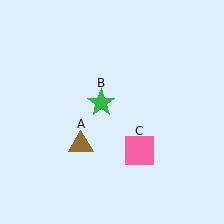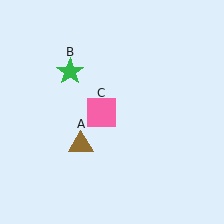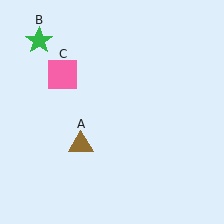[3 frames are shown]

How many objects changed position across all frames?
2 objects changed position: green star (object B), pink square (object C).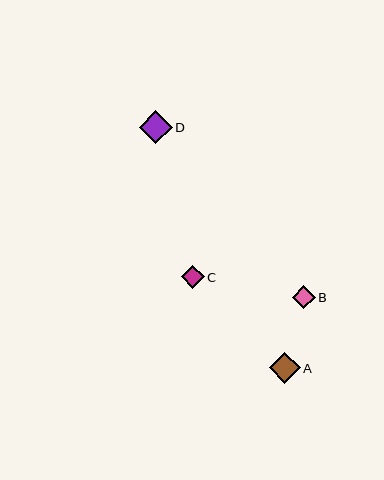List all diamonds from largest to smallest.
From largest to smallest: D, A, C, B.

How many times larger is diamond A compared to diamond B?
Diamond A is approximately 1.3 times the size of diamond B.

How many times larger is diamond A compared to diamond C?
Diamond A is approximately 1.3 times the size of diamond C.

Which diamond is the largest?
Diamond D is the largest with a size of approximately 33 pixels.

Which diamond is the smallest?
Diamond B is the smallest with a size of approximately 23 pixels.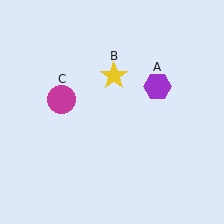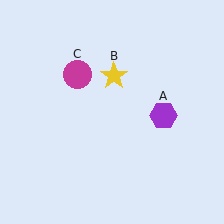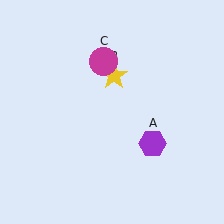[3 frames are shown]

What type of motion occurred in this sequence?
The purple hexagon (object A), magenta circle (object C) rotated clockwise around the center of the scene.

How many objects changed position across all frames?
2 objects changed position: purple hexagon (object A), magenta circle (object C).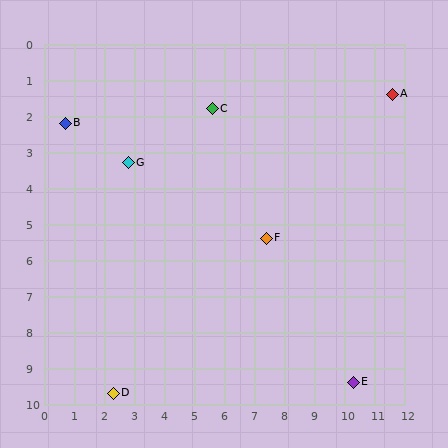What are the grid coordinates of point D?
Point D is at approximately (2.3, 9.7).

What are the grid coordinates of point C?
Point C is at approximately (5.6, 1.8).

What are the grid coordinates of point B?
Point B is at approximately (0.7, 2.2).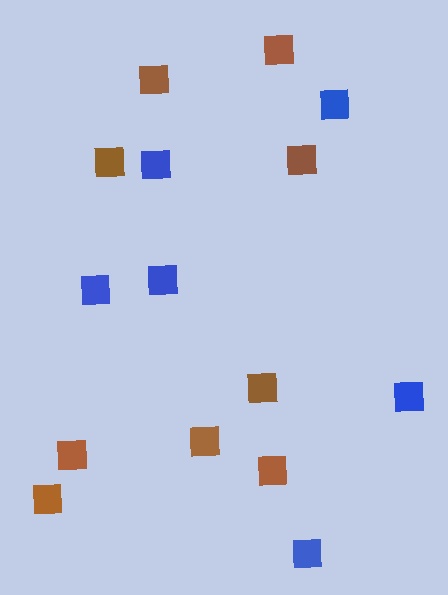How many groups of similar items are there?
There are 2 groups: one group of brown squares (9) and one group of blue squares (6).